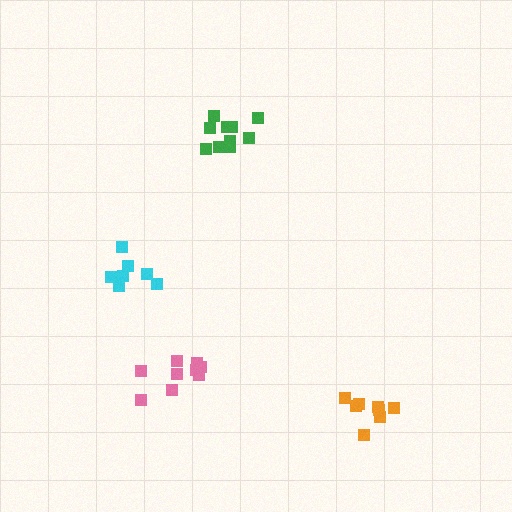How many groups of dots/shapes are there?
There are 4 groups.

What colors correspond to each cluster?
The clusters are colored: orange, cyan, pink, green.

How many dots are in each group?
Group 1: 8 dots, Group 2: 7 dots, Group 3: 9 dots, Group 4: 10 dots (34 total).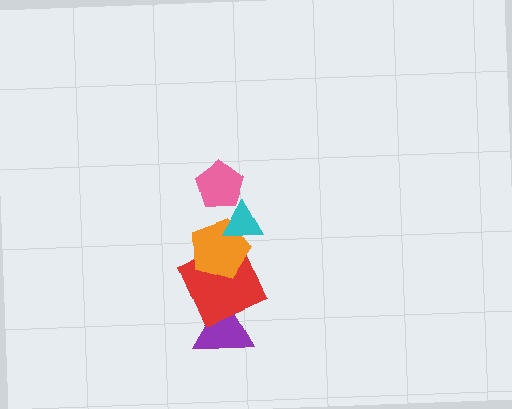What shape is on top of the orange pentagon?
The cyan triangle is on top of the orange pentagon.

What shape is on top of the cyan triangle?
The pink pentagon is on top of the cyan triangle.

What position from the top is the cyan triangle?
The cyan triangle is 2nd from the top.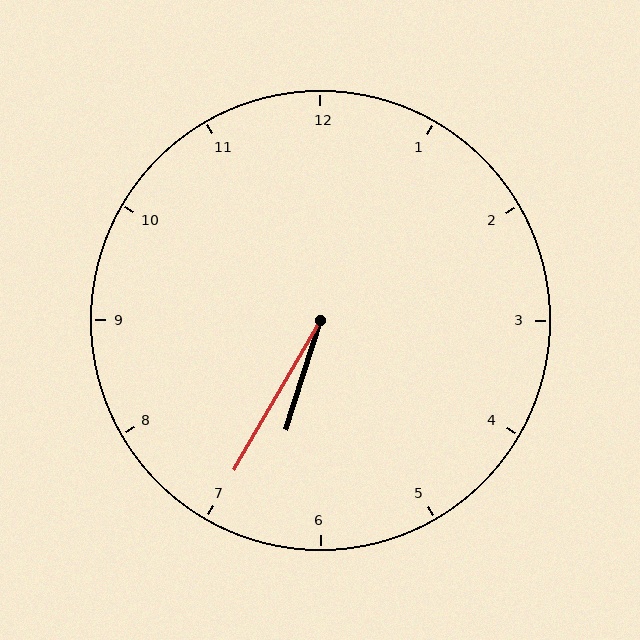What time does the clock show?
6:35.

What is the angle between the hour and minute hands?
Approximately 12 degrees.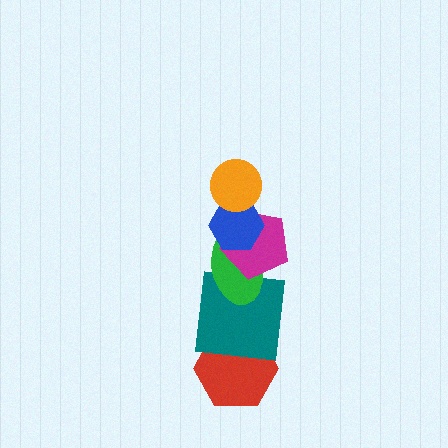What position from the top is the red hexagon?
The red hexagon is 6th from the top.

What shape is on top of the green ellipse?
The magenta pentagon is on top of the green ellipse.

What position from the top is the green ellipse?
The green ellipse is 4th from the top.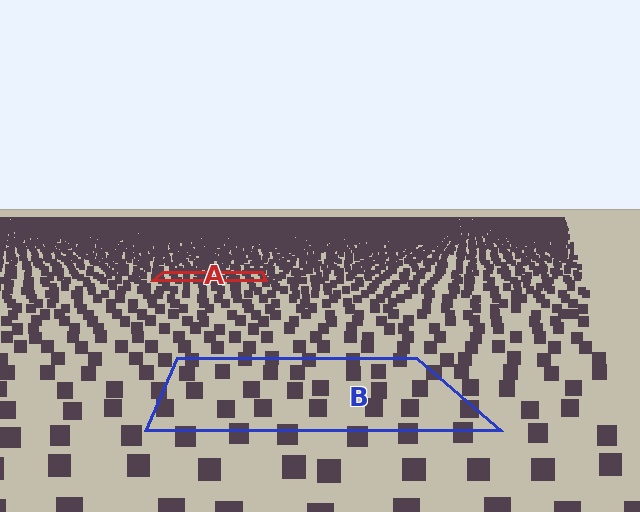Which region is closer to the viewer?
Region B is closer. The texture elements there are larger and more spread out.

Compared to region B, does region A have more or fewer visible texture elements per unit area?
Region A has more texture elements per unit area — they are packed more densely because it is farther away.